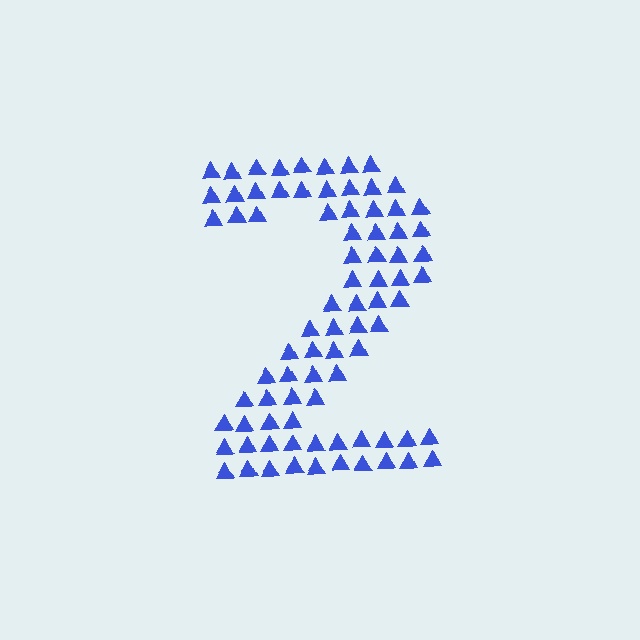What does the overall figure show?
The overall figure shows the digit 2.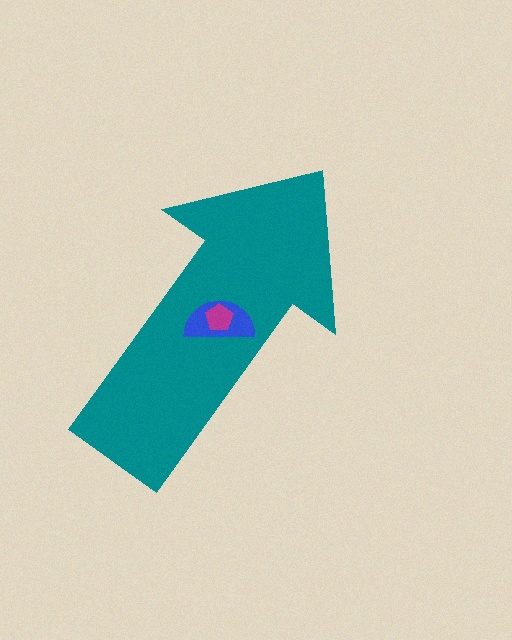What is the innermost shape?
The magenta pentagon.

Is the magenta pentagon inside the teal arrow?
Yes.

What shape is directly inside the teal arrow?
The blue semicircle.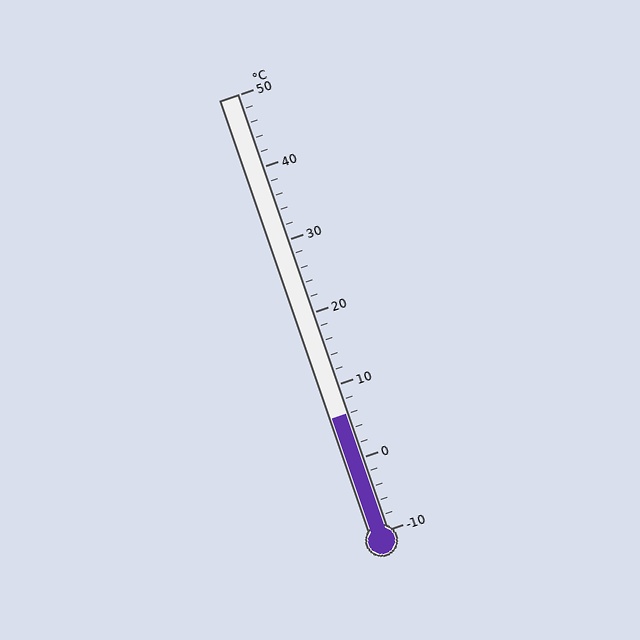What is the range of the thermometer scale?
The thermometer scale ranges from -10°C to 50°C.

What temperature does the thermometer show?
The thermometer shows approximately 6°C.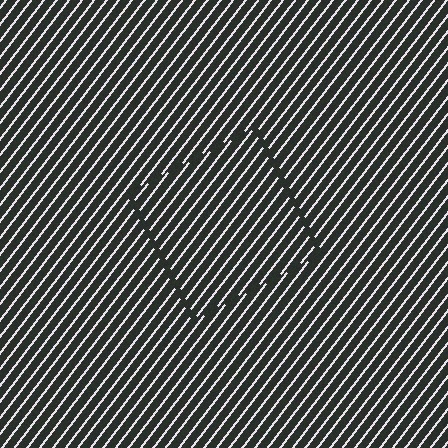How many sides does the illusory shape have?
4 sides — the line-ends trace a square.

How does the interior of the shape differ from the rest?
The interior of the shape contains the same grating, shifted by half a period — the contour is defined by the phase discontinuity where line-ends from the inner and outer gratings abut.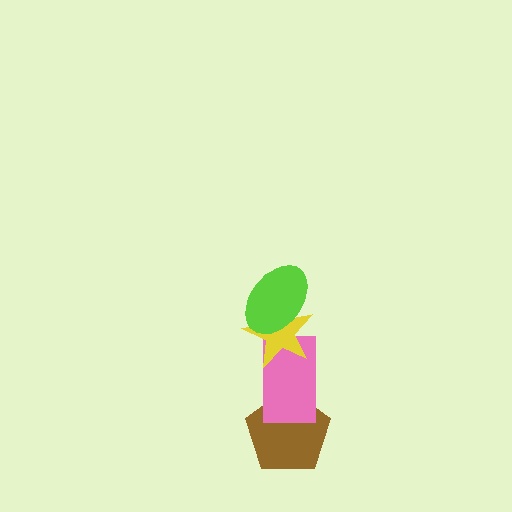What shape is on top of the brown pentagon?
The pink rectangle is on top of the brown pentagon.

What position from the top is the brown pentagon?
The brown pentagon is 4th from the top.